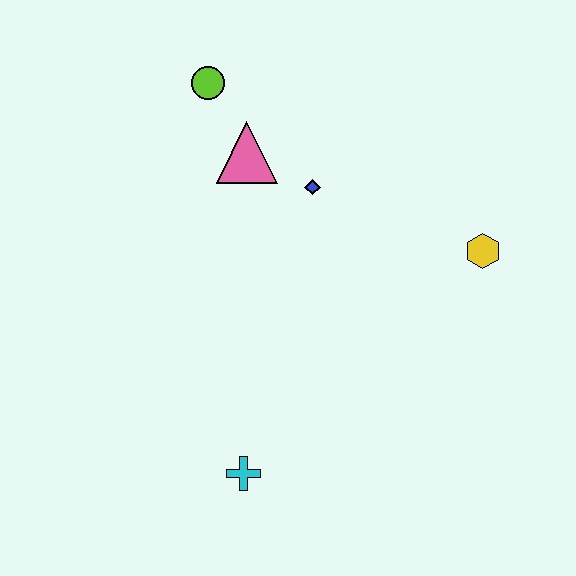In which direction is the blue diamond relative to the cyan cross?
The blue diamond is above the cyan cross.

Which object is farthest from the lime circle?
The cyan cross is farthest from the lime circle.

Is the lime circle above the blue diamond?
Yes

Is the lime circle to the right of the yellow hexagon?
No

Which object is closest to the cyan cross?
The blue diamond is closest to the cyan cross.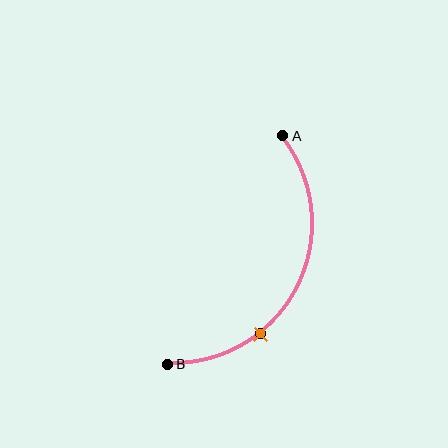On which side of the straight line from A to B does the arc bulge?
The arc bulges to the right of the straight line connecting A and B.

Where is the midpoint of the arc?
The arc midpoint is the point on the curve farthest from the straight line joining A and B. It sits to the right of that line.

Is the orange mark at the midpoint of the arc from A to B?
No. The orange mark lies on the arc but is closer to endpoint B. The arc midpoint would be at the point on the curve equidistant along the arc from both A and B.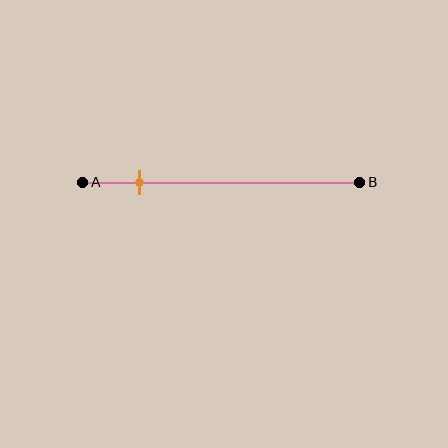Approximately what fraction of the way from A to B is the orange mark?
The orange mark is approximately 20% of the way from A to B.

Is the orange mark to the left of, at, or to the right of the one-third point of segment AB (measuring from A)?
The orange mark is to the left of the one-third point of segment AB.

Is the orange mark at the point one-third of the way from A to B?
No, the mark is at about 20% from A, not at the 33% one-third point.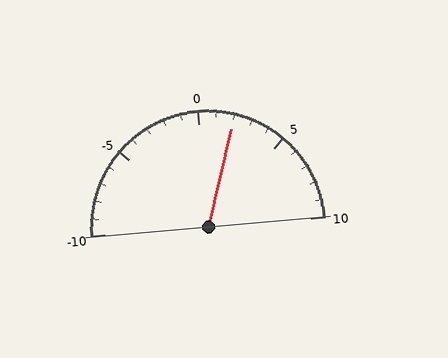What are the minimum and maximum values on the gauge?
The gauge ranges from -10 to 10.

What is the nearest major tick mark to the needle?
The nearest major tick mark is 0.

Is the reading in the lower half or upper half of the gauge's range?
The reading is in the upper half of the range (-10 to 10).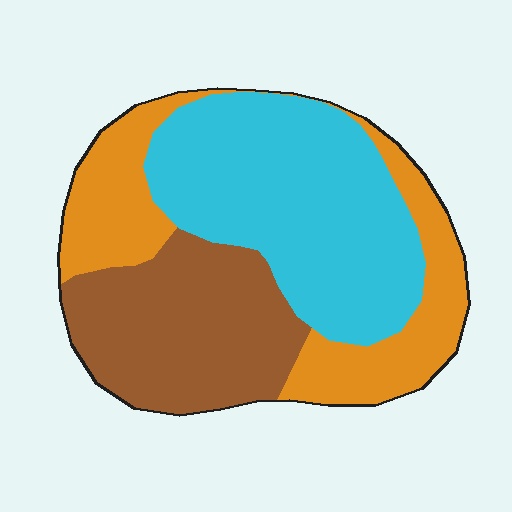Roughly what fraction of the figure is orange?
Orange covers around 30% of the figure.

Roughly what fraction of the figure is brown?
Brown takes up about one third (1/3) of the figure.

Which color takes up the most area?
Cyan, at roughly 40%.